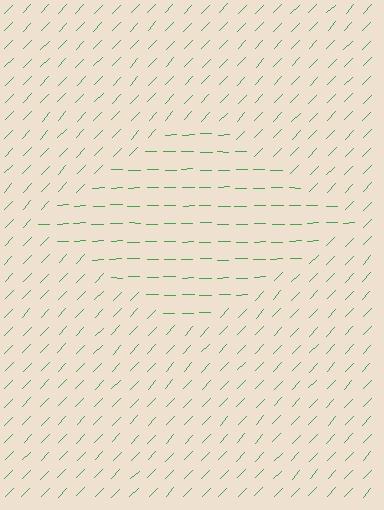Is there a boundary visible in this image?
Yes, there is a texture boundary formed by a change in line orientation.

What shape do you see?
I see a diamond.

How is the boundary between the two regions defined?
The boundary is defined purely by a change in line orientation (approximately 45 degrees difference). All lines are the same color and thickness.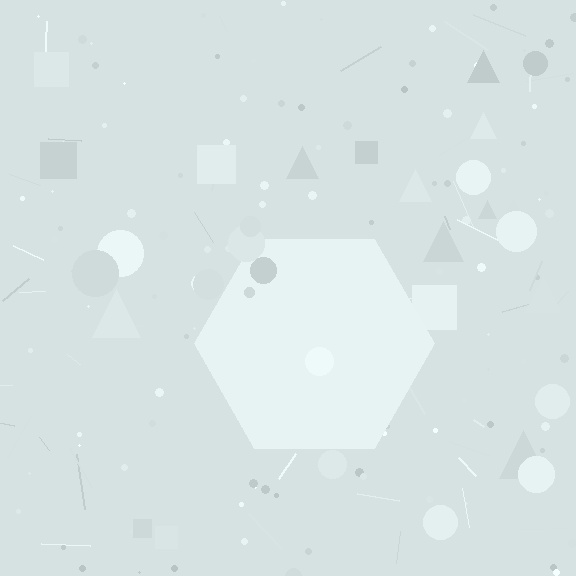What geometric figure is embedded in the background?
A hexagon is embedded in the background.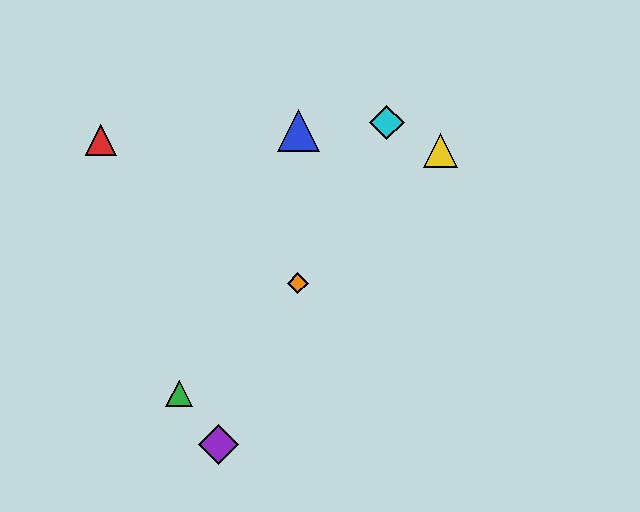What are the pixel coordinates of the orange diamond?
The orange diamond is at (298, 283).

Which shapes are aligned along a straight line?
The green triangle, the yellow triangle, the orange diamond are aligned along a straight line.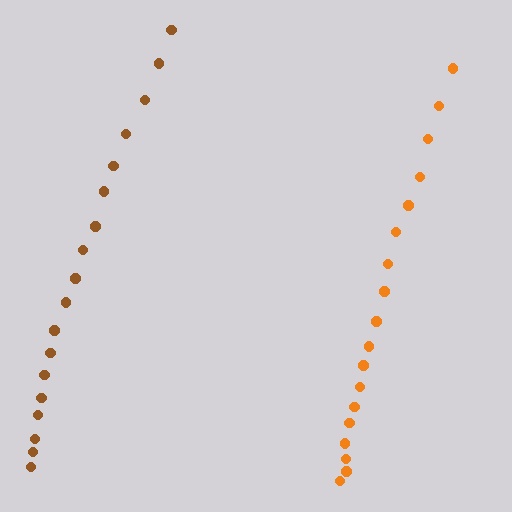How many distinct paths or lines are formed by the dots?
There are 2 distinct paths.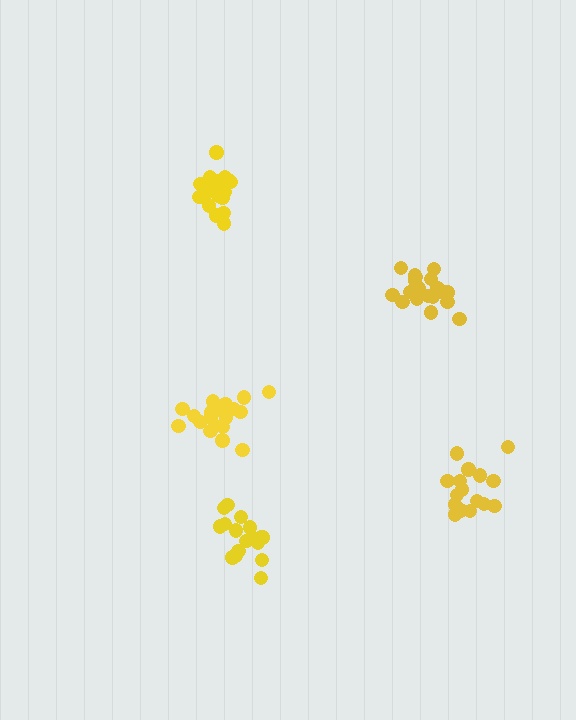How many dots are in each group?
Group 1: 18 dots, Group 2: 21 dots, Group 3: 16 dots, Group 4: 19 dots, Group 5: 19 dots (93 total).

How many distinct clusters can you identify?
There are 5 distinct clusters.